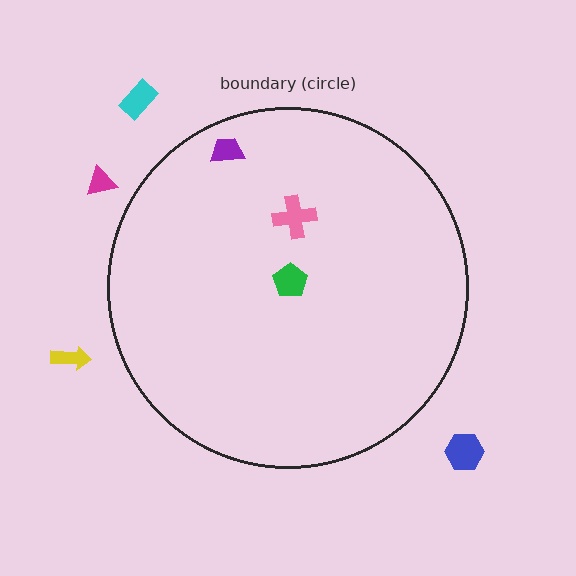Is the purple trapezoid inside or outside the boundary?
Inside.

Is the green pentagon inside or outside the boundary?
Inside.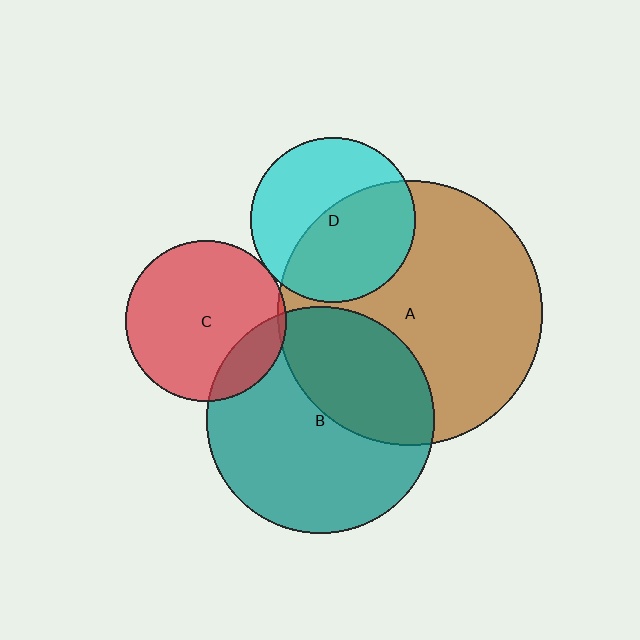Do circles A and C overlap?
Yes.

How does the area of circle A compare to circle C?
Approximately 2.7 times.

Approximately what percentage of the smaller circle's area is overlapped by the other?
Approximately 5%.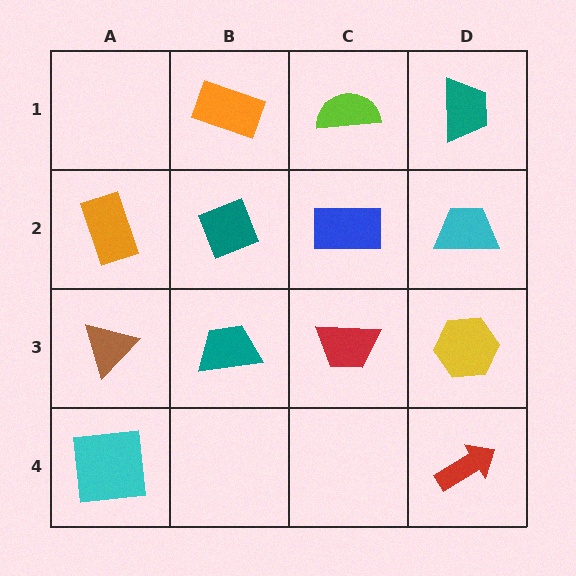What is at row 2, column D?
A cyan trapezoid.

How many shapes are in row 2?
4 shapes.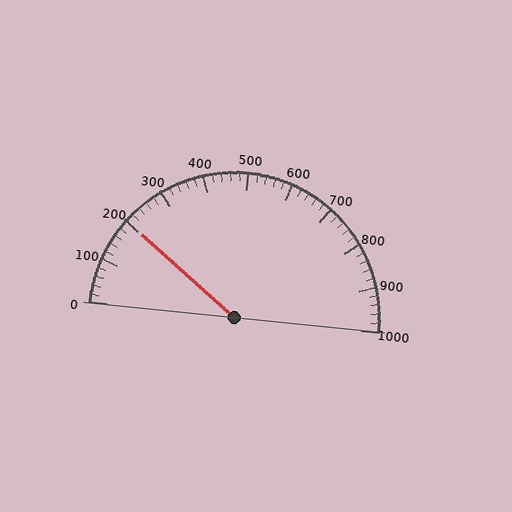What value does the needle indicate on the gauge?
The needle indicates approximately 200.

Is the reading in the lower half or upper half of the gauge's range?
The reading is in the lower half of the range (0 to 1000).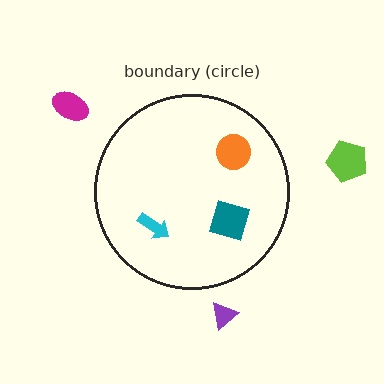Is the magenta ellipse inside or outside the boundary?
Outside.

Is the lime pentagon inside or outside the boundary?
Outside.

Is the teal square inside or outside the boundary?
Inside.